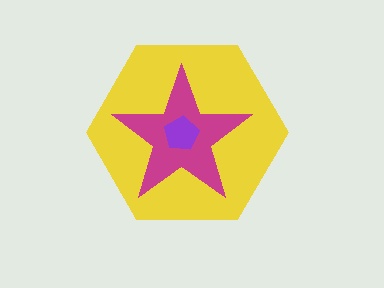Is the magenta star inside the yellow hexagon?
Yes.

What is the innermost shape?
The purple pentagon.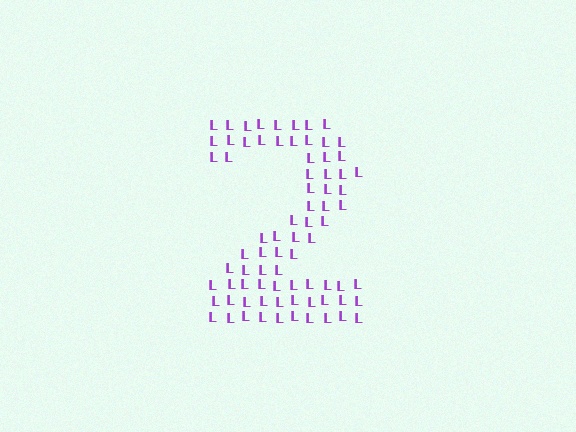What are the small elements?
The small elements are letter L's.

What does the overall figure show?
The overall figure shows the digit 2.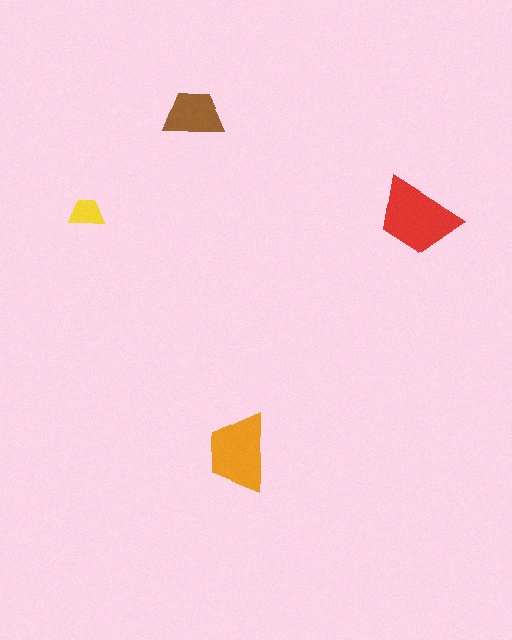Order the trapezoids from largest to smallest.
the red one, the orange one, the brown one, the yellow one.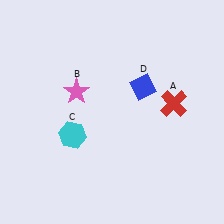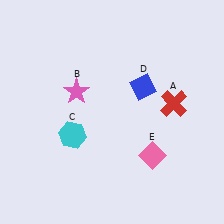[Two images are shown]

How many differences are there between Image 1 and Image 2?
There is 1 difference between the two images.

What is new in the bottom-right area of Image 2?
A pink diamond (E) was added in the bottom-right area of Image 2.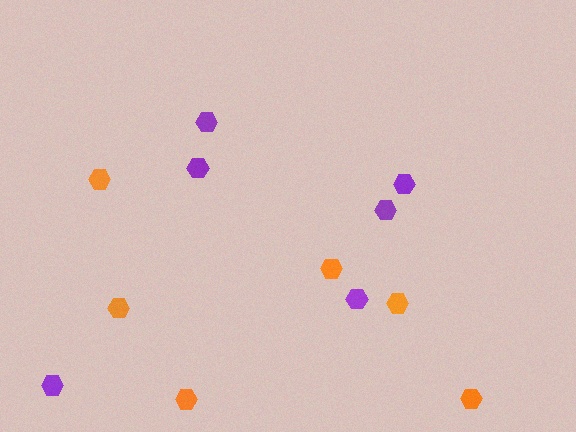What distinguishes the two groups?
There are 2 groups: one group of orange hexagons (6) and one group of purple hexagons (6).